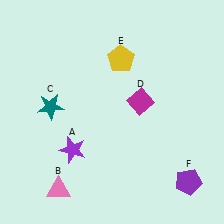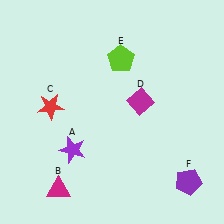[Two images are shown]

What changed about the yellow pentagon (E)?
In Image 1, E is yellow. In Image 2, it changed to lime.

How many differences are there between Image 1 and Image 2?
There are 3 differences between the two images.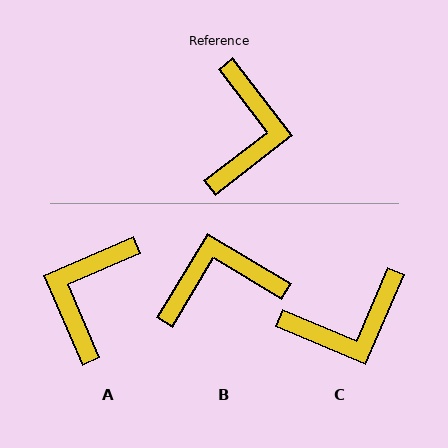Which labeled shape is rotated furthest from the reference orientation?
A, about 166 degrees away.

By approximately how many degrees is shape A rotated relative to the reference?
Approximately 166 degrees counter-clockwise.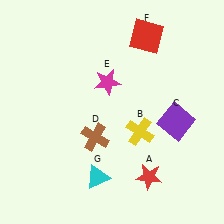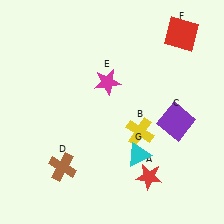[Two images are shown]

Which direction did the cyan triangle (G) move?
The cyan triangle (G) moved right.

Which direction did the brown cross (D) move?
The brown cross (D) moved left.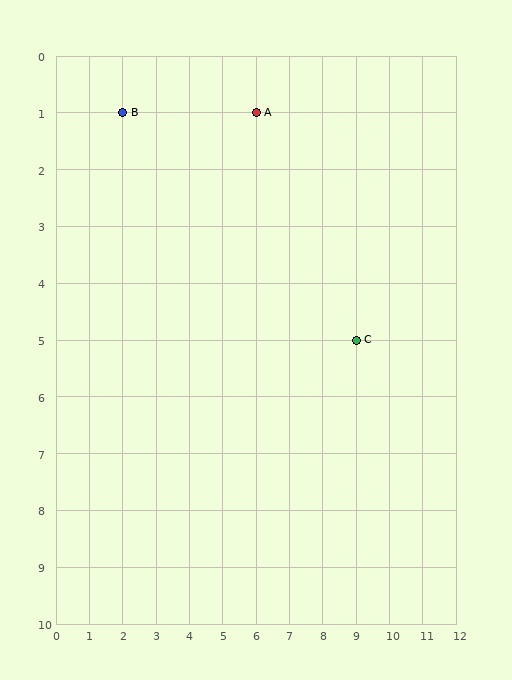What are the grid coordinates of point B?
Point B is at grid coordinates (2, 1).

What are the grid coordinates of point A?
Point A is at grid coordinates (6, 1).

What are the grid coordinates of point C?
Point C is at grid coordinates (9, 5).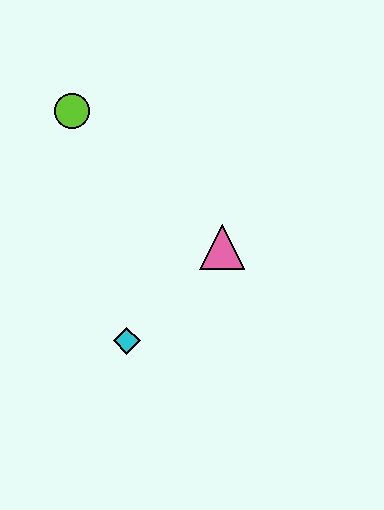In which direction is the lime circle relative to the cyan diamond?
The lime circle is above the cyan diamond.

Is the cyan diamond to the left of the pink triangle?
Yes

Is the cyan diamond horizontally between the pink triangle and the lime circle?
Yes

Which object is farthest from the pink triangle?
The lime circle is farthest from the pink triangle.